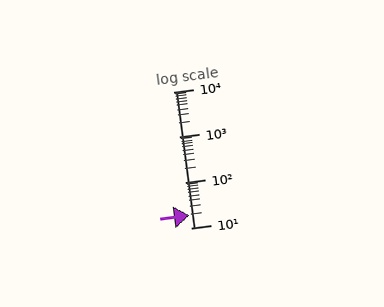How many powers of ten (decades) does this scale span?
The scale spans 3 decades, from 10 to 10000.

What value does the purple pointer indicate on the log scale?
The pointer indicates approximately 19.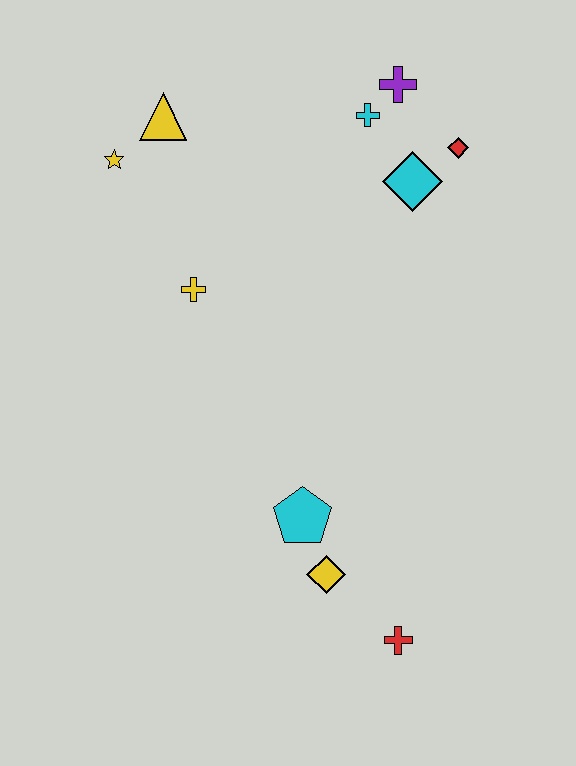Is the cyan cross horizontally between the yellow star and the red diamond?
Yes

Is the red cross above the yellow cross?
No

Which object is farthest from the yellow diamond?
The purple cross is farthest from the yellow diamond.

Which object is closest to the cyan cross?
The purple cross is closest to the cyan cross.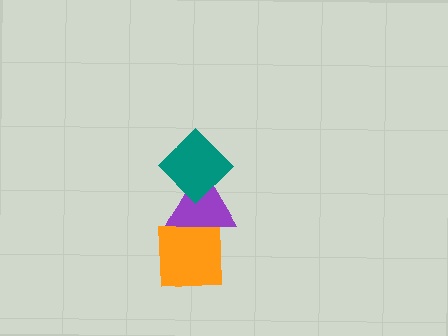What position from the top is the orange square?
The orange square is 3rd from the top.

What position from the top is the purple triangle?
The purple triangle is 2nd from the top.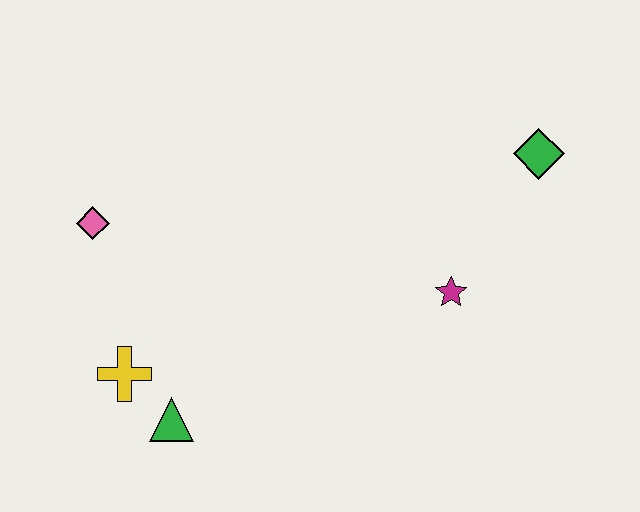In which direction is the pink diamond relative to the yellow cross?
The pink diamond is above the yellow cross.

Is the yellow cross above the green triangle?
Yes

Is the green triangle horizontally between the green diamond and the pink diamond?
Yes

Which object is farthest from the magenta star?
The pink diamond is farthest from the magenta star.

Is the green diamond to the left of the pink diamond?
No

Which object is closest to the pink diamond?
The yellow cross is closest to the pink diamond.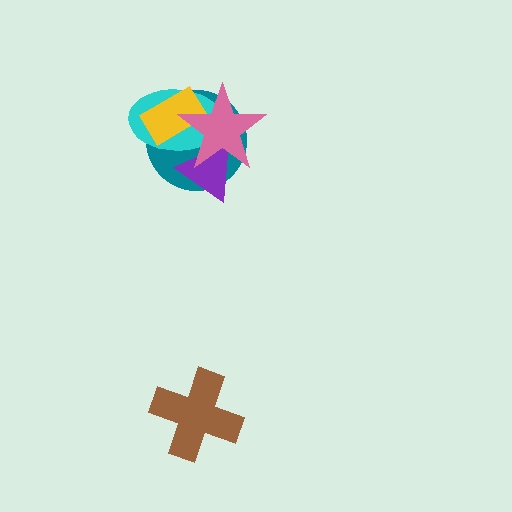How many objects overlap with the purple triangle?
3 objects overlap with the purple triangle.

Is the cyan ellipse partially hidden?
Yes, it is partially covered by another shape.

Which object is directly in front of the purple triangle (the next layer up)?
The cyan ellipse is directly in front of the purple triangle.